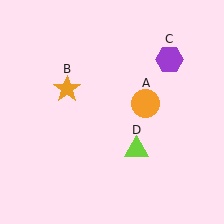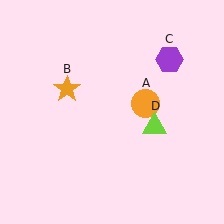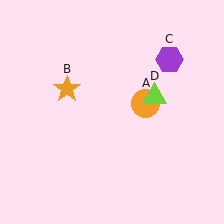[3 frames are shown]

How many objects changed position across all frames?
1 object changed position: lime triangle (object D).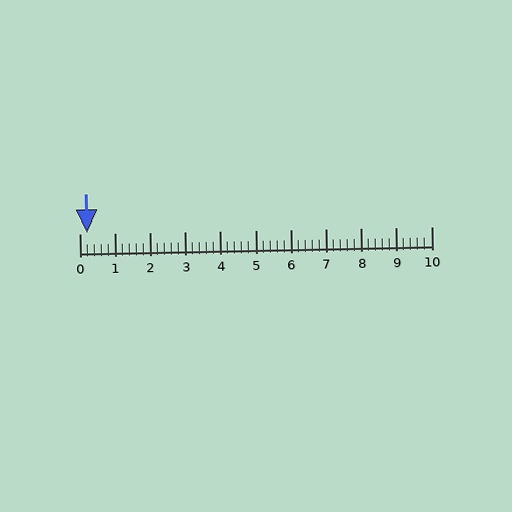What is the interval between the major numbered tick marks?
The major tick marks are spaced 1 units apart.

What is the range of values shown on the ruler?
The ruler shows values from 0 to 10.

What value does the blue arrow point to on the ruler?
The blue arrow points to approximately 0.2.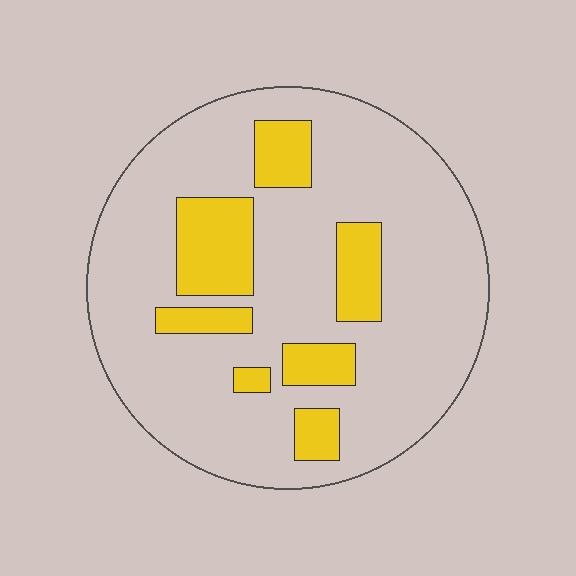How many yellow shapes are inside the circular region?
7.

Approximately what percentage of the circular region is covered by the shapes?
Approximately 20%.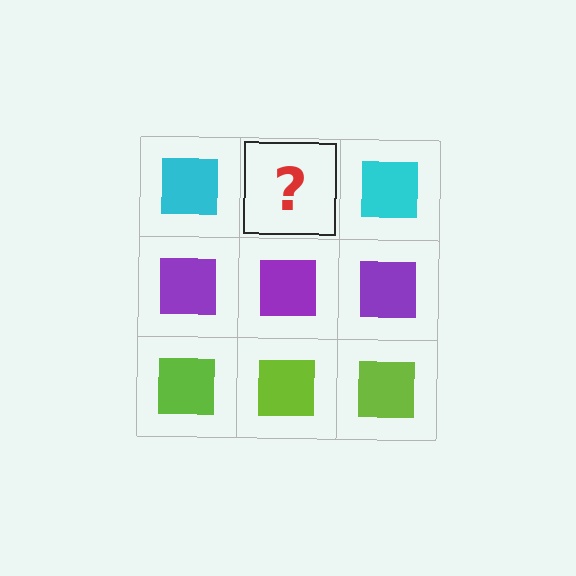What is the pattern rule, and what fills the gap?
The rule is that each row has a consistent color. The gap should be filled with a cyan square.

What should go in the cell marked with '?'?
The missing cell should contain a cyan square.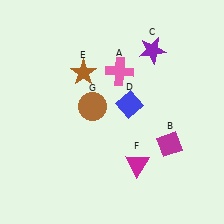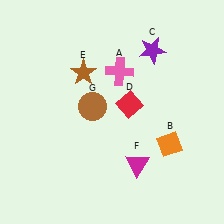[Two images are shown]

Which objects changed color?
B changed from magenta to orange. D changed from blue to red.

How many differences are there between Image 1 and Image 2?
There are 2 differences between the two images.